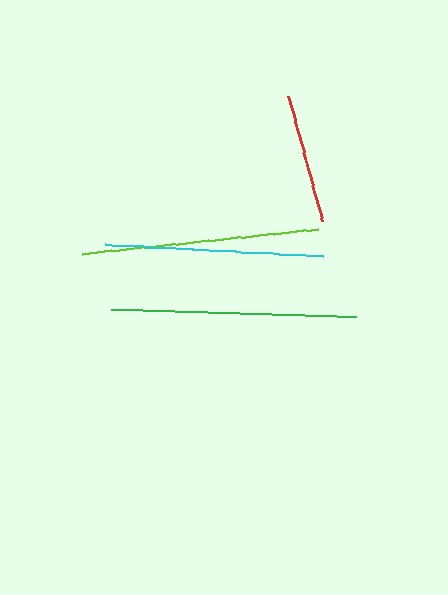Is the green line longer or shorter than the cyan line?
The green line is longer than the cyan line.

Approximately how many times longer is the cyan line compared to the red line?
The cyan line is approximately 1.7 times the length of the red line.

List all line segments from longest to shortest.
From longest to shortest: green, lime, cyan, red.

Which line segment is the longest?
The green line is the longest at approximately 246 pixels.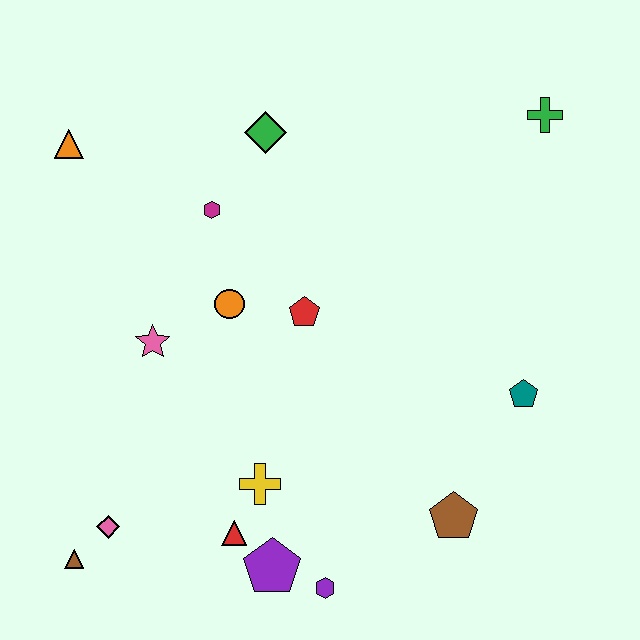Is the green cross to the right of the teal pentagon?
Yes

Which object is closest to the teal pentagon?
The brown pentagon is closest to the teal pentagon.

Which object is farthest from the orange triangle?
The brown pentagon is farthest from the orange triangle.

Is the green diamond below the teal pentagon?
No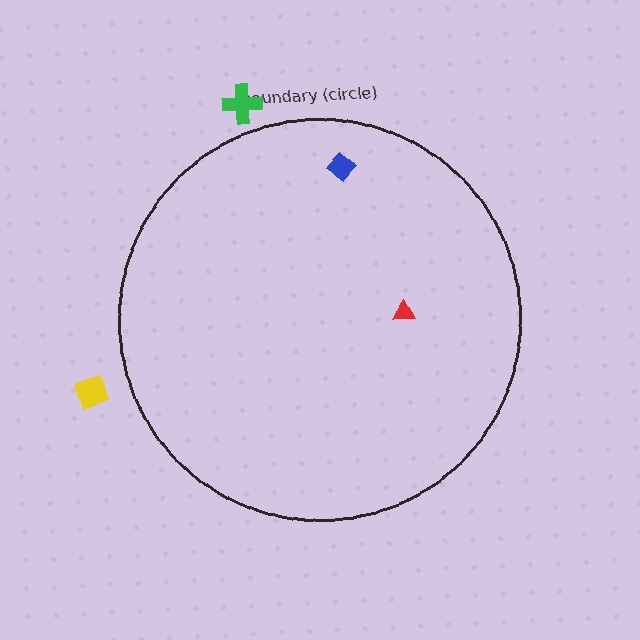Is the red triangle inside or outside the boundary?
Inside.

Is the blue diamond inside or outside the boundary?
Inside.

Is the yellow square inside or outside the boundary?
Outside.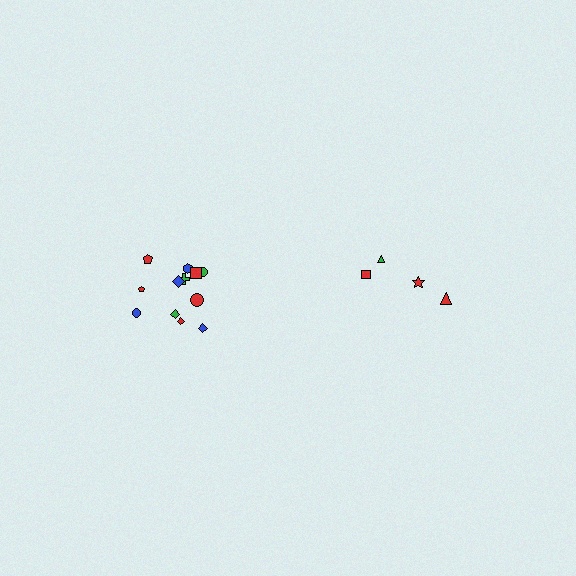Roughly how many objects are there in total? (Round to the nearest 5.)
Roughly 15 objects in total.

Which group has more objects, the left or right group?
The left group.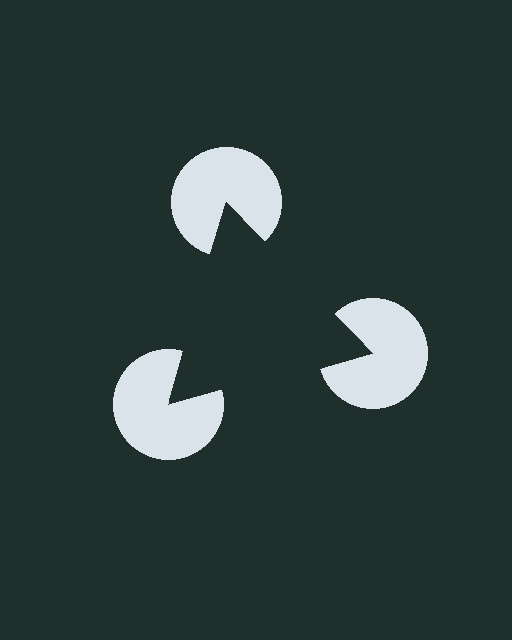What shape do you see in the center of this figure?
An illusory triangle — its edges are inferred from the aligned wedge cuts in the pac-man discs, not physically drawn.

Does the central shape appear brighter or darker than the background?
It typically appears slightly darker than the background, even though no actual brightness change is drawn.